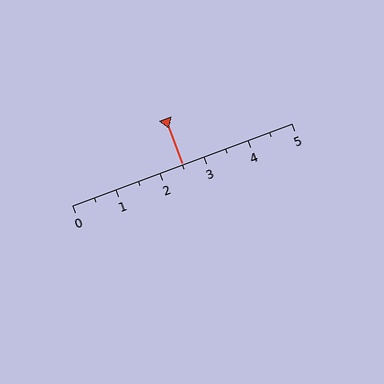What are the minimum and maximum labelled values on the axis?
The axis runs from 0 to 5.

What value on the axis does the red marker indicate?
The marker indicates approximately 2.5.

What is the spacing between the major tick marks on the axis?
The major ticks are spaced 1 apart.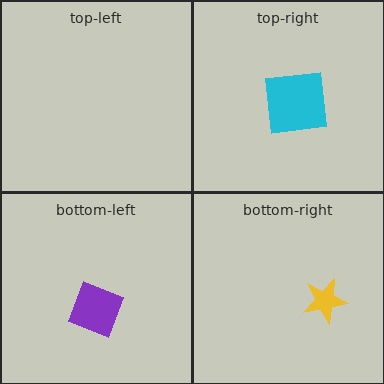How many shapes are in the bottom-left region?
1.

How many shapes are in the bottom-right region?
1.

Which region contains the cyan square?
The top-right region.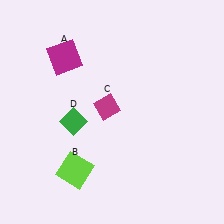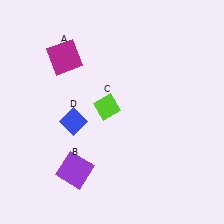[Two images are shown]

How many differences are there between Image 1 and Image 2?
There are 3 differences between the two images.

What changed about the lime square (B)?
In Image 1, B is lime. In Image 2, it changed to purple.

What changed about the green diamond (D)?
In Image 1, D is green. In Image 2, it changed to blue.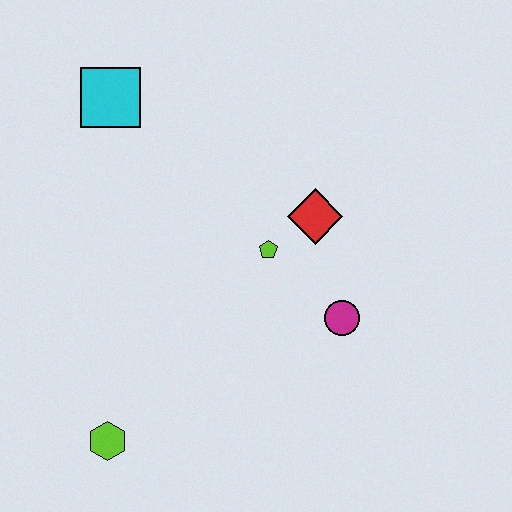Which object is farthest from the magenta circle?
The cyan square is farthest from the magenta circle.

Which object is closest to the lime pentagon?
The red diamond is closest to the lime pentagon.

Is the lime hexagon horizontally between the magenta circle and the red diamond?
No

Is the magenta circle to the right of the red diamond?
Yes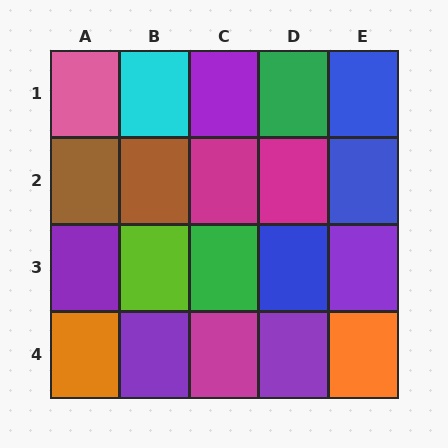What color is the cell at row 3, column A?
Purple.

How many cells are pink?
1 cell is pink.